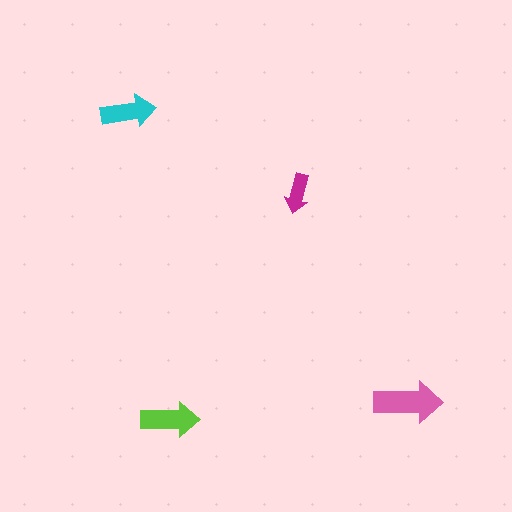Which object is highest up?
The cyan arrow is topmost.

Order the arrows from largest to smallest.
the pink one, the lime one, the cyan one, the magenta one.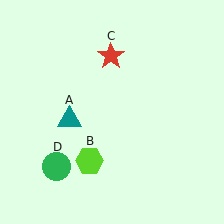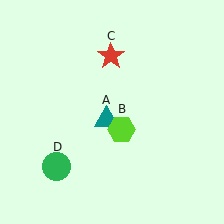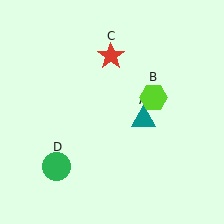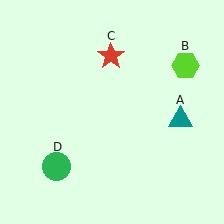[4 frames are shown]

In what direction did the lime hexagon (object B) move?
The lime hexagon (object B) moved up and to the right.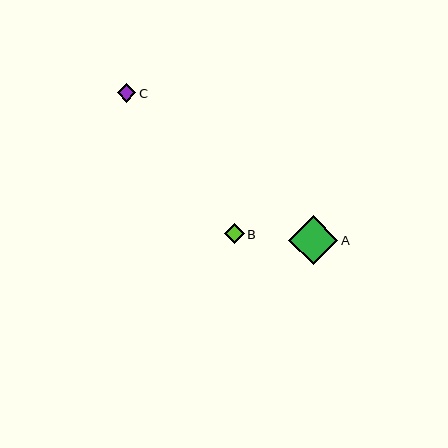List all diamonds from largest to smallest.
From largest to smallest: A, B, C.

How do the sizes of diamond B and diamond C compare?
Diamond B and diamond C are approximately the same size.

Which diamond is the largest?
Diamond A is the largest with a size of approximately 49 pixels.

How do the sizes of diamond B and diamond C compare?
Diamond B and diamond C are approximately the same size.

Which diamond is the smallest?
Diamond C is the smallest with a size of approximately 19 pixels.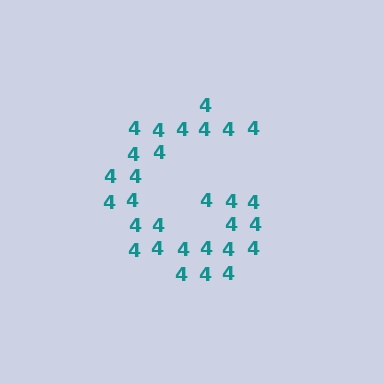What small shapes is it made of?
It is made of small digit 4's.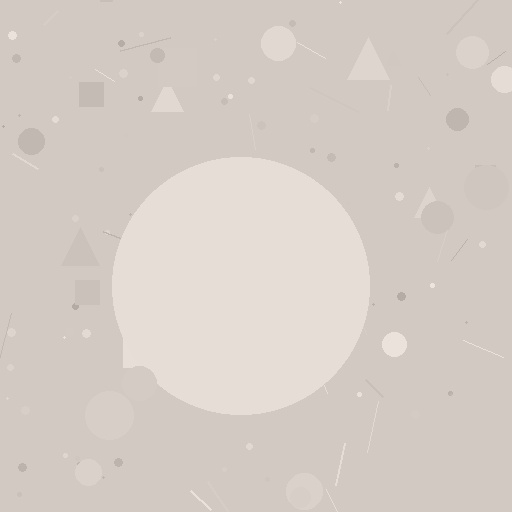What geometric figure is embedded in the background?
A circle is embedded in the background.